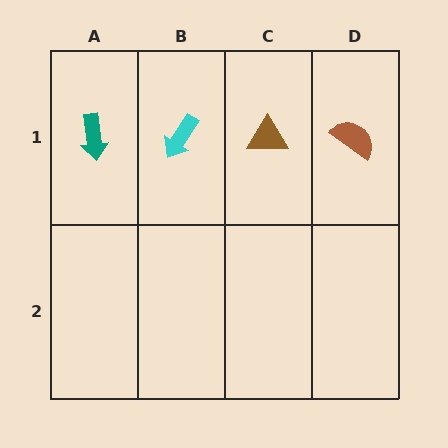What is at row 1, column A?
A teal arrow.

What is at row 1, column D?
A brown semicircle.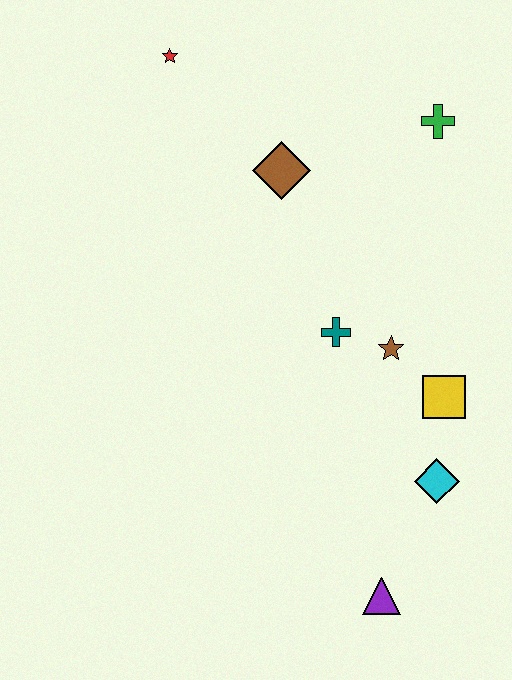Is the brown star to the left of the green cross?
Yes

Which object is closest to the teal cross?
The brown star is closest to the teal cross.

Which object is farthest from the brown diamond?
The purple triangle is farthest from the brown diamond.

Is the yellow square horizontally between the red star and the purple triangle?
No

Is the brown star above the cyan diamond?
Yes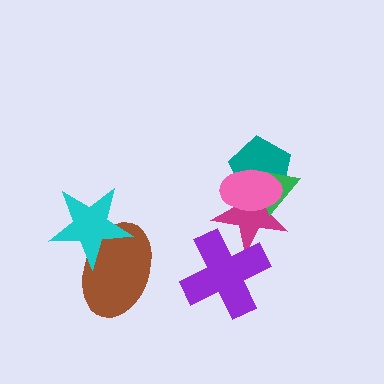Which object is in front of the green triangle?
The pink ellipse is in front of the green triangle.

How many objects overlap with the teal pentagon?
3 objects overlap with the teal pentagon.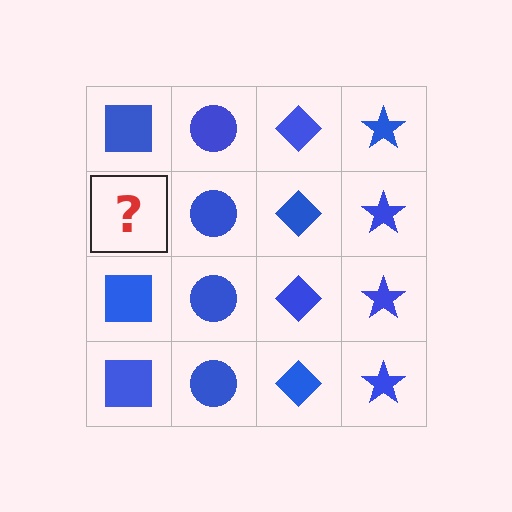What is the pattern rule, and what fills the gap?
The rule is that each column has a consistent shape. The gap should be filled with a blue square.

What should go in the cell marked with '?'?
The missing cell should contain a blue square.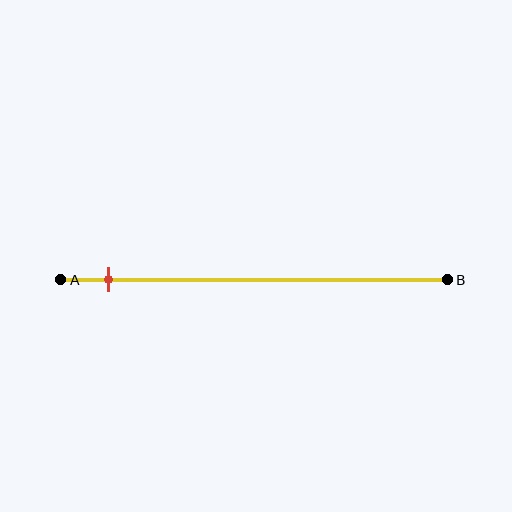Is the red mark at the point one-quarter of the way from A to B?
No, the mark is at about 10% from A, not at the 25% one-quarter point.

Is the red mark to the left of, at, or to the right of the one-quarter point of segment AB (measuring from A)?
The red mark is to the left of the one-quarter point of segment AB.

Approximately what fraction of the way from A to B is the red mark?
The red mark is approximately 10% of the way from A to B.